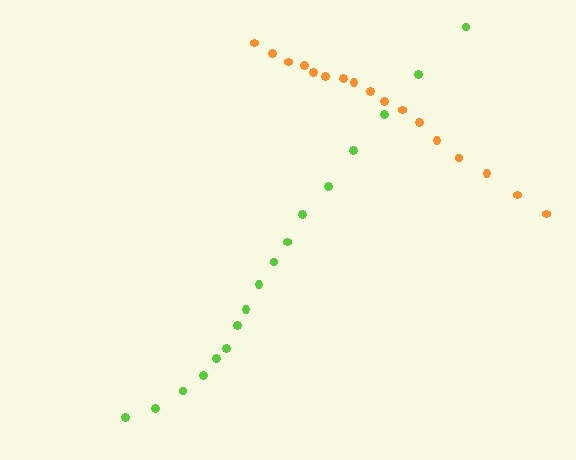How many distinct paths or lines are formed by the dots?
There are 2 distinct paths.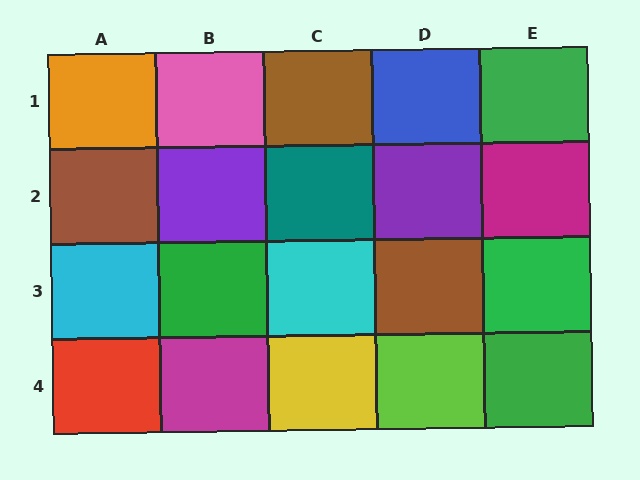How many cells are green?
4 cells are green.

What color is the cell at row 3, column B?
Green.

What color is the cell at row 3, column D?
Brown.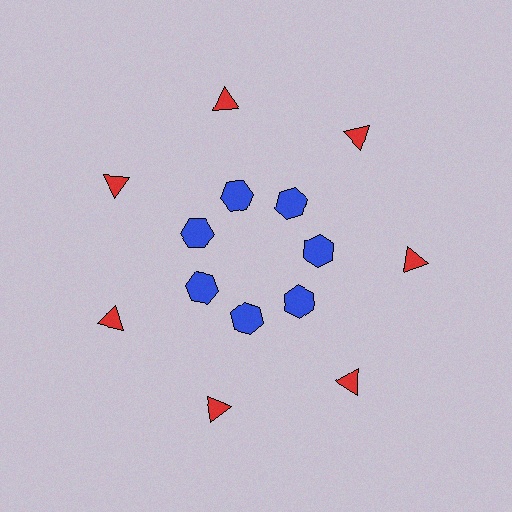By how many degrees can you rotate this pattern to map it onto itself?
The pattern maps onto itself every 51 degrees of rotation.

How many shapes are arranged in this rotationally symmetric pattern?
There are 14 shapes, arranged in 7 groups of 2.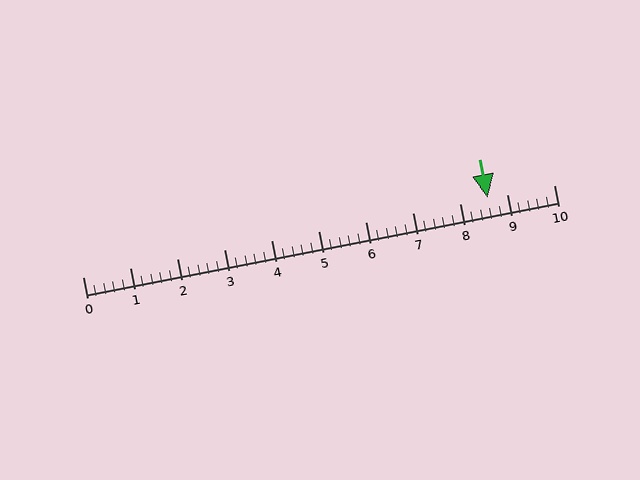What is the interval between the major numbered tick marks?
The major tick marks are spaced 1 units apart.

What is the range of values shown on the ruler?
The ruler shows values from 0 to 10.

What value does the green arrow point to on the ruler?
The green arrow points to approximately 8.6.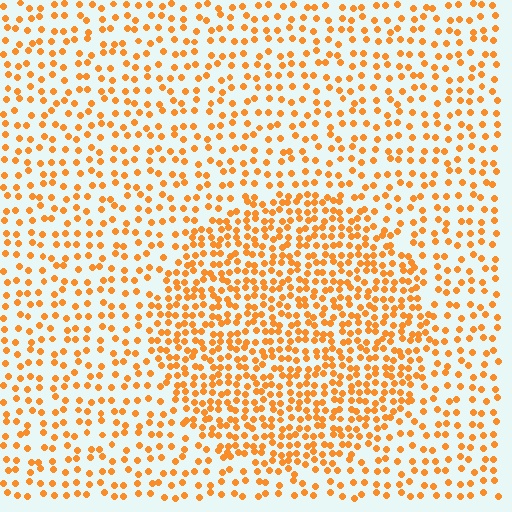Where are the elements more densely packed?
The elements are more densely packed inside the circle boundary.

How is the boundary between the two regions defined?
The boundary is defined by a change in element density (approximately 1.9x ratio). All elements are the same color, size, and shape.